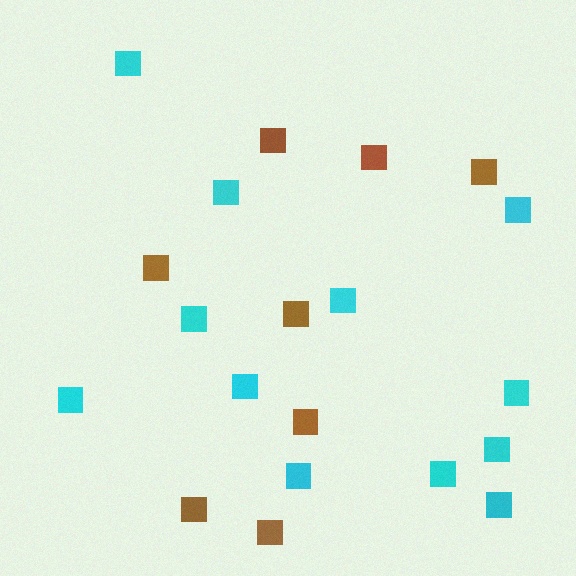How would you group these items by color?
There are 2 groups: one group of brown squares (8) and one group of cyan squares (12).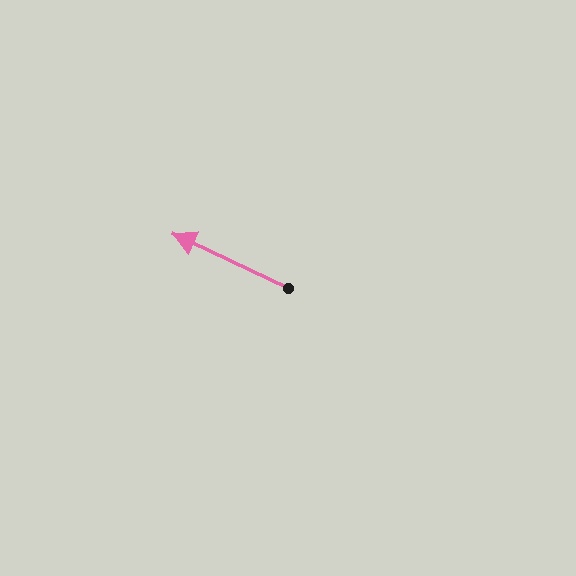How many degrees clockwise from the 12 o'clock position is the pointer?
Approximately 295 degrees.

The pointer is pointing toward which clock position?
Roughly 10 o'clock.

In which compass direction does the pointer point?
Northwest.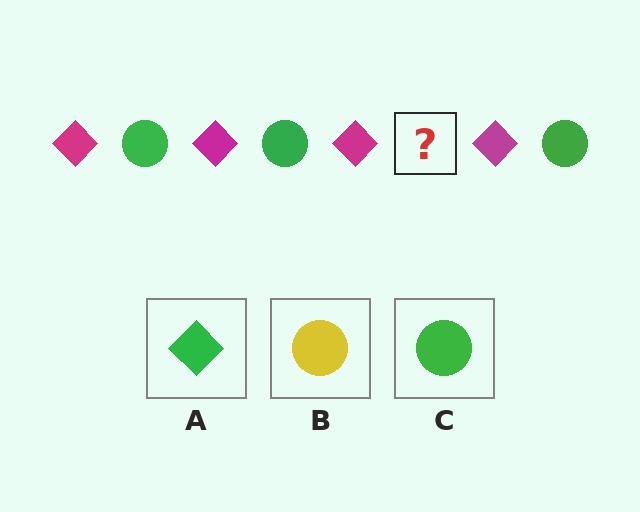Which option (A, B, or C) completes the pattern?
C.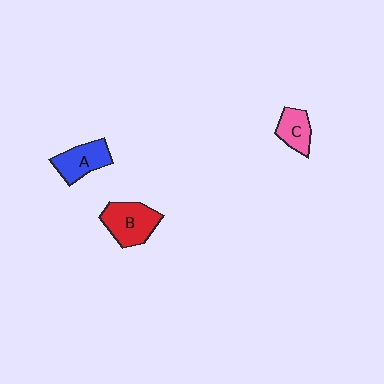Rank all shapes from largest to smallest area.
From largest to smallest: B (red), A (blue), C (pink).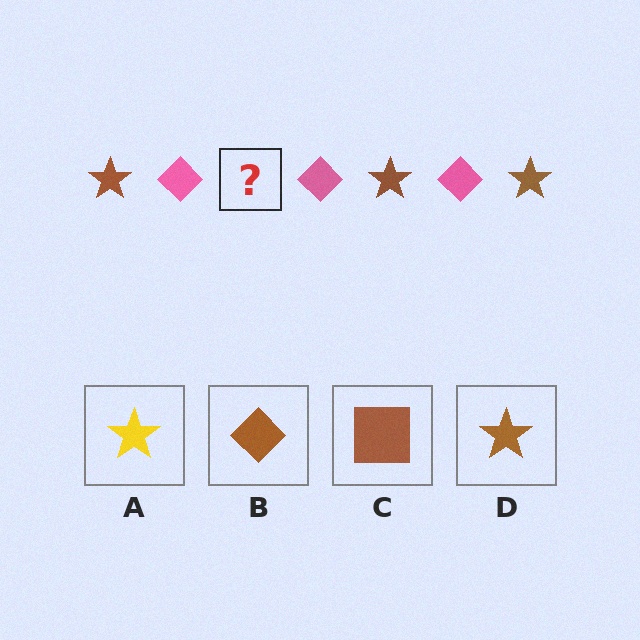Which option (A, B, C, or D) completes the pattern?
D.